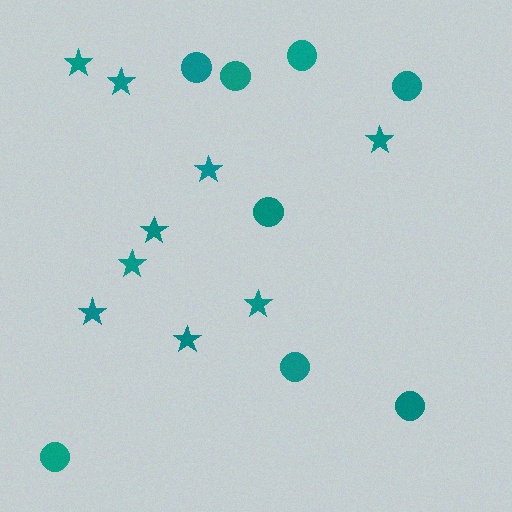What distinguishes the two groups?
There are 2 groups: one group of circles (8) and one group of stars (9).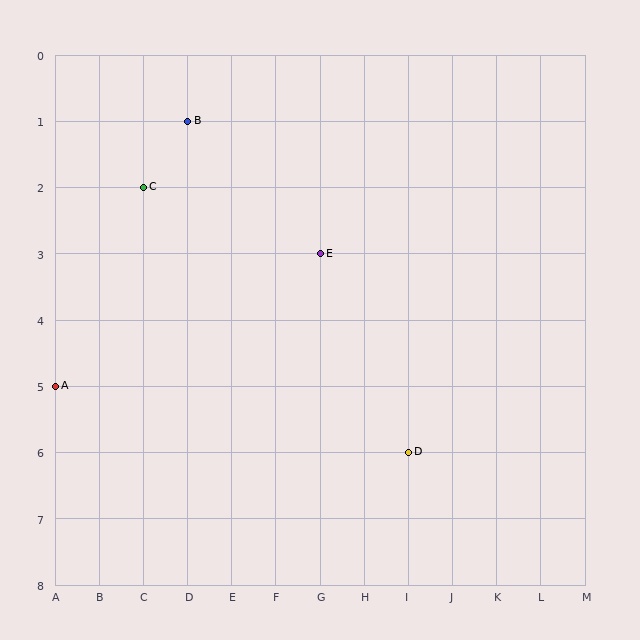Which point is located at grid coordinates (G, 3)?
Point E is at (G, 3).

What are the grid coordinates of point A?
Point A is at grid coordinates (A, 5).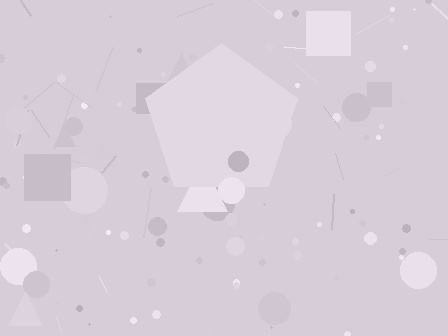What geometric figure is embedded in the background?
A pentagon is embedded in the background.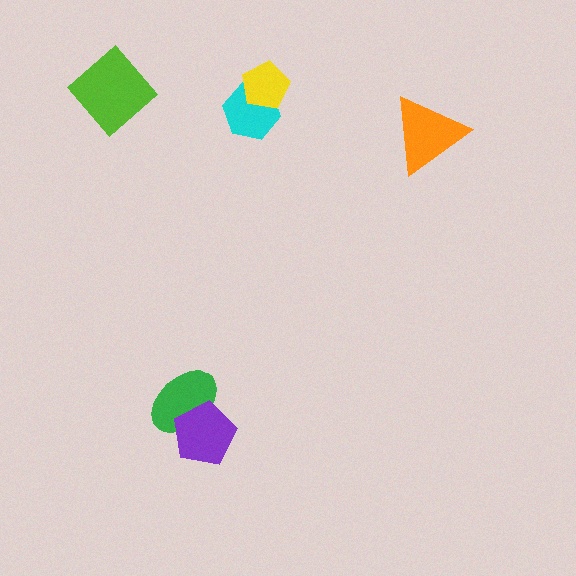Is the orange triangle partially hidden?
No, no other shape covers it.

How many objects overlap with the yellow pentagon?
1 object overlaps with the yellow pentagon.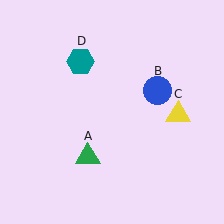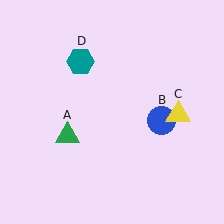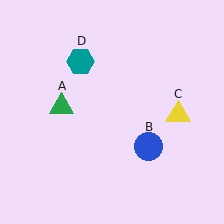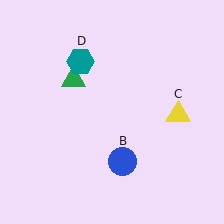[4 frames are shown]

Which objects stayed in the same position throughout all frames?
Yellow triangle (object C) and teal hexagon (object D) remained stationary.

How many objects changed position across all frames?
2 objects changed position: green triangle (object A), blue circle (object B).